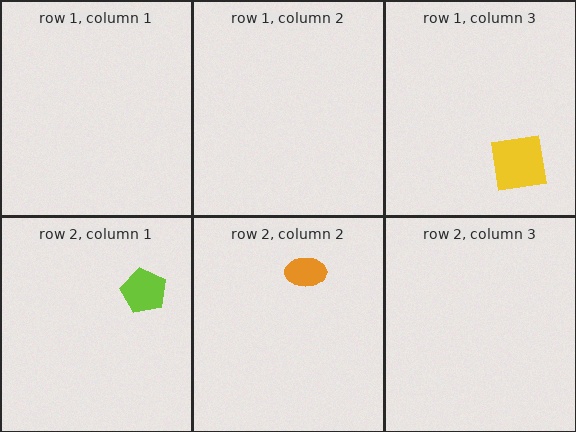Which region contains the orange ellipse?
The row 2, column 2 region.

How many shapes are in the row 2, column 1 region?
1.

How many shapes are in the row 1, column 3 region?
1.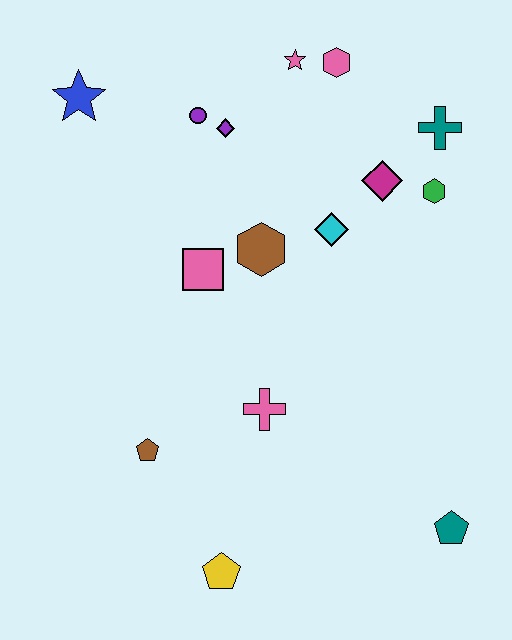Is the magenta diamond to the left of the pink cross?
No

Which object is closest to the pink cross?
The brown pentagon is closest to the pink cross.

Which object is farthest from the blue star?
The teal pentagon is farthest from the blue star.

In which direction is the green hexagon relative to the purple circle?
The green hexagon is to the right of the purple circle.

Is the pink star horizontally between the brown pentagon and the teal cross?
Yes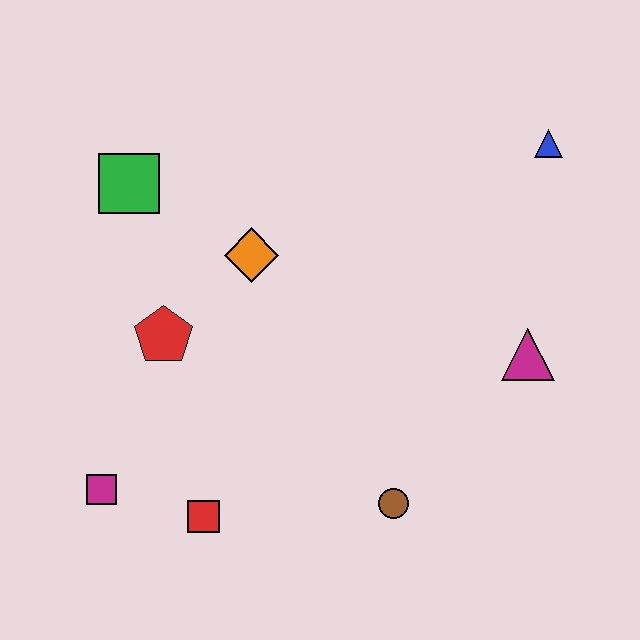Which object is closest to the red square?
The magenta square is closest to the red square.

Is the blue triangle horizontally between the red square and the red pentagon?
No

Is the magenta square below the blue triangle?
Yes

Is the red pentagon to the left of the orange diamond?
Yes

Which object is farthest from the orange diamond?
The blue triangle is farthest from the orange diamond.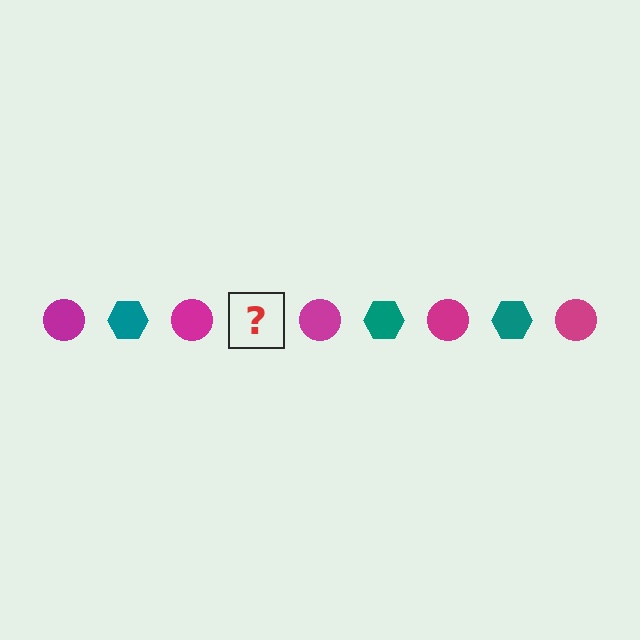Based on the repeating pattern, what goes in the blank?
The blank should be a teal hexagon.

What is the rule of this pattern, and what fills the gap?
The rule is that the pattern alternates between magenta circle and teal hexagon. The gap should be filled with a teal hexagon.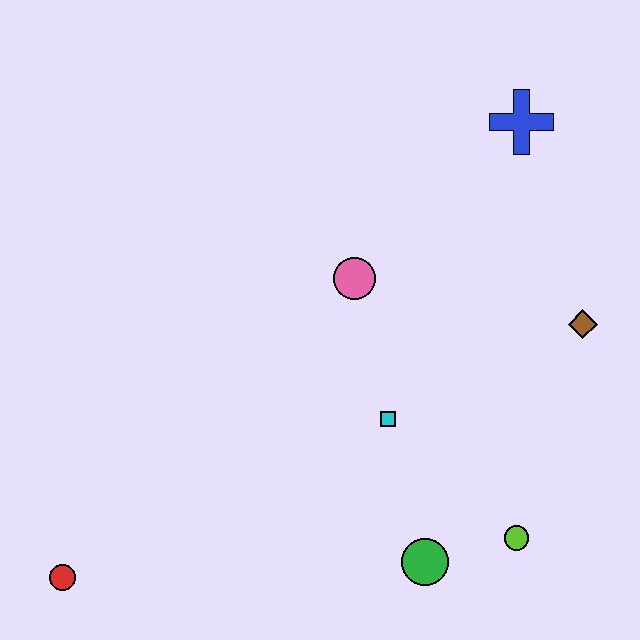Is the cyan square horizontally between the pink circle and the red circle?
No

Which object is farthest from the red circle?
The blue cross is farthest from the red circle.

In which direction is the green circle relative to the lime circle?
The green circle is to the left of the lime circle.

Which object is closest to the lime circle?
The green circle is closest to the lime circle.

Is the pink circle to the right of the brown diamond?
No